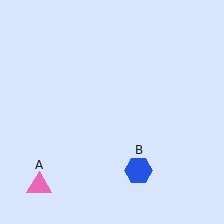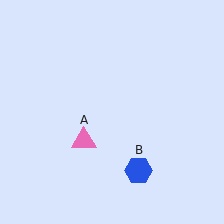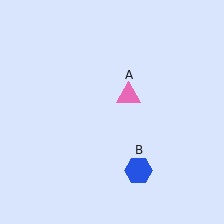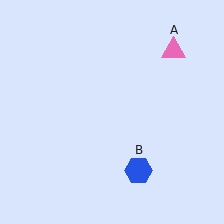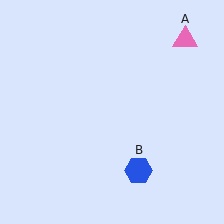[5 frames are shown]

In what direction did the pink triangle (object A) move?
The pink triangle (object A) moved up and to the right.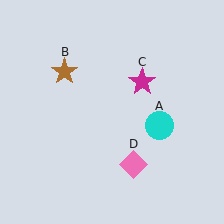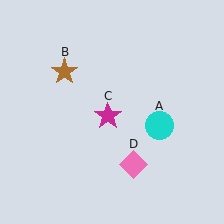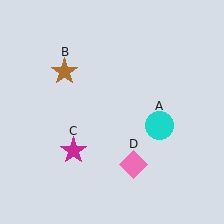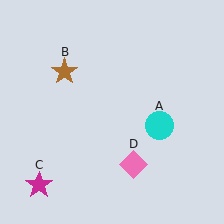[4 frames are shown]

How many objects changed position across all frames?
1 object changed position: magenta star (object C).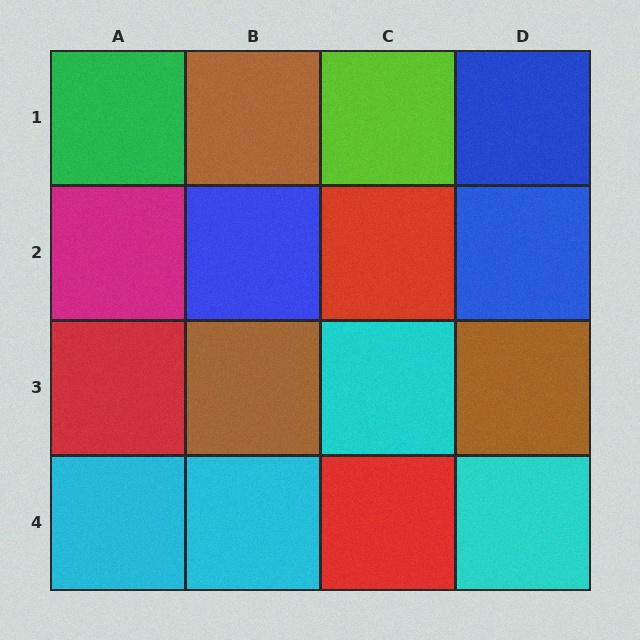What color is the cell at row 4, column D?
Cyan.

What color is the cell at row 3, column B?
Brown.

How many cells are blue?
3 cells are blue.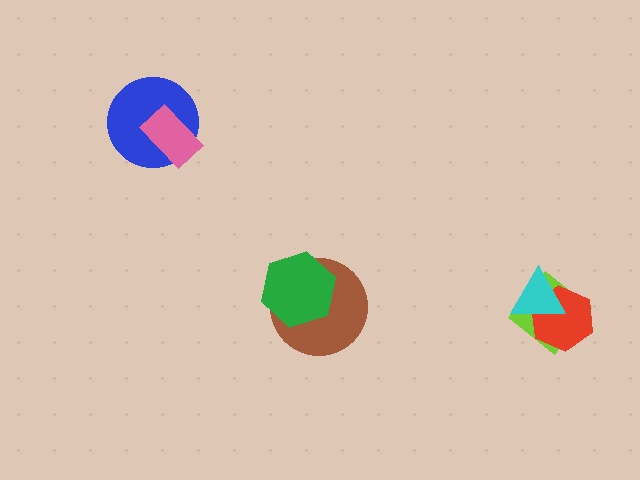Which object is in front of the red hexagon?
The cyan triangle is in front of the red hexagon.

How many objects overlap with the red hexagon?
2 objects overlap with the red hexagon.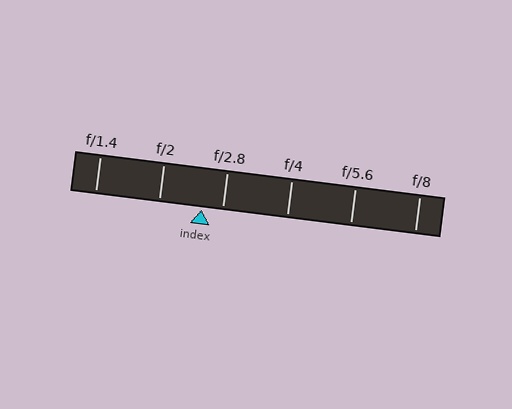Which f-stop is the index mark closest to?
The index mark is closest to f/2.8.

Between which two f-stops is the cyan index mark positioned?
The index mark is between f/2 and f/2.8.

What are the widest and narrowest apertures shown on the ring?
The widest aperture shown is f/1.4 and the narrowest is f/8.